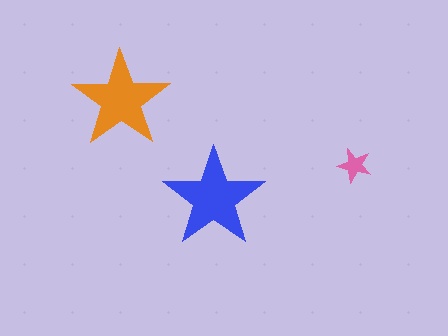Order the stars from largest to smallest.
the blue one, the orange one, the pink one.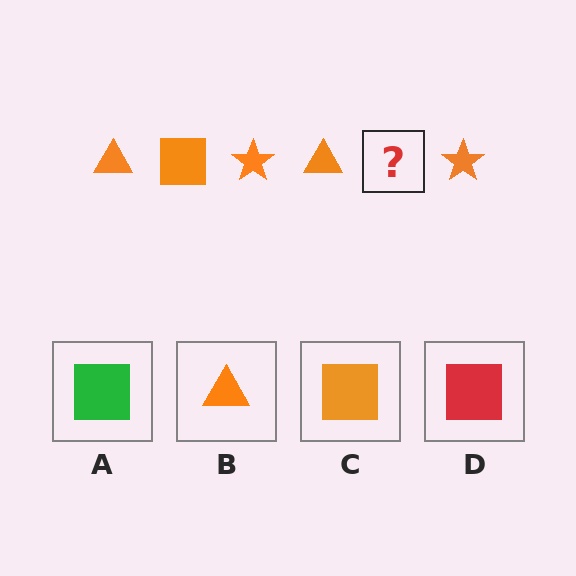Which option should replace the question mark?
Option C.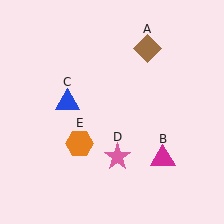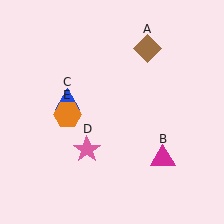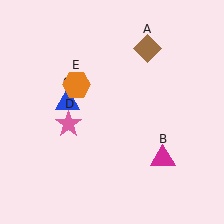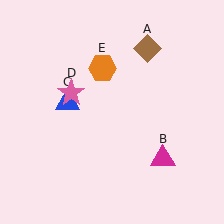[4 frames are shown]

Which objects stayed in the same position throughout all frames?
Brown diamond (object A) and magenta triangle (object B) and blue triangle (object C) remained stationary.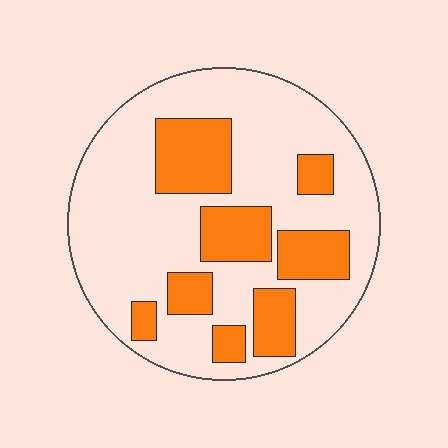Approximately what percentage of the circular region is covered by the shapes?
Approximately 30%.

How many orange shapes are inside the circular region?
8.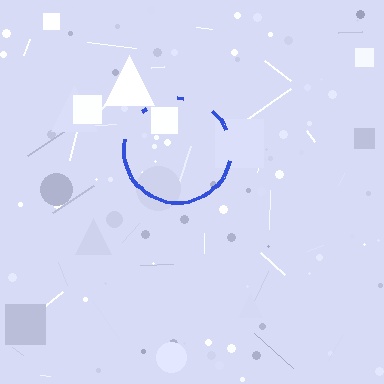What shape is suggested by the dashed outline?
The dashed outline suggests a circle.